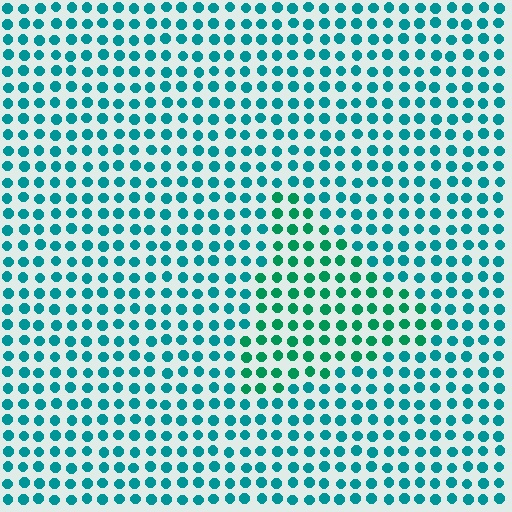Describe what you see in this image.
The image is filled with small teal elements in a uniform arrangement. A triangle-shaped region is visible where the elements are tinted to a slightly different hue, forming a subtle color boundary.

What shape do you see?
I see a triangle.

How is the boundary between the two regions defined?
The boundary is defined purely by a slight shift in hue (about 27 degrees). Spacing, size, and orientation are identical on both sides.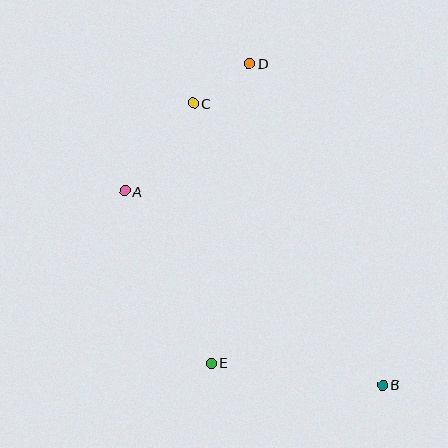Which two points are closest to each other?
Points C and D are closest to each other.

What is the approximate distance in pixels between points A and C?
The distance between A and C is approximately 111 pixels.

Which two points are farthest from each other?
Points B and D are farthest from each other.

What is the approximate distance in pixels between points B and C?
The distance between B and C is approximately 339 pixels.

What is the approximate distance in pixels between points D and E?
The distance between D and E is approximately 302 pixels.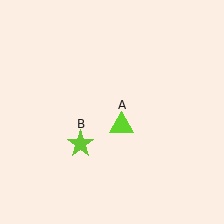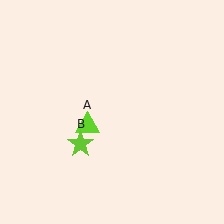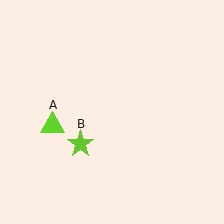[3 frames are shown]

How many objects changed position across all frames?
1 object changed position: lime triangle (object A).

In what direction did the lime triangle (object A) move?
The lime triangle (object A) moved left.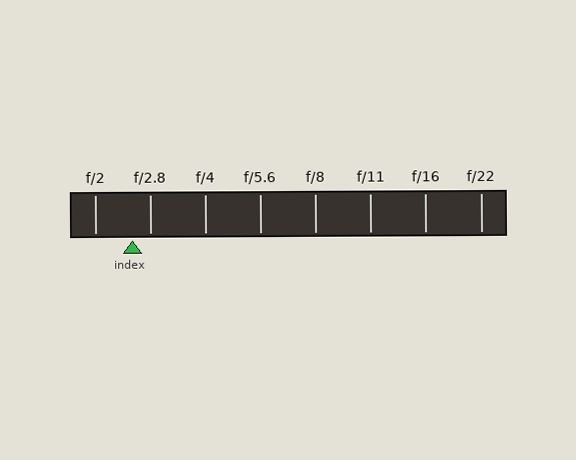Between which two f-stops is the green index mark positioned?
The index mark is between f/2 and f/2.8.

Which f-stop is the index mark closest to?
The index mark is closest to f/2.8.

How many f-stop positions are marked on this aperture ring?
There are 8 f-stop positions marked.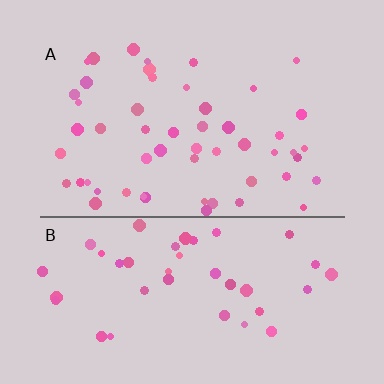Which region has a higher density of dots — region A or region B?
A (the top).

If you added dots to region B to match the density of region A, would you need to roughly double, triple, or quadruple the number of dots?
Approximately double.